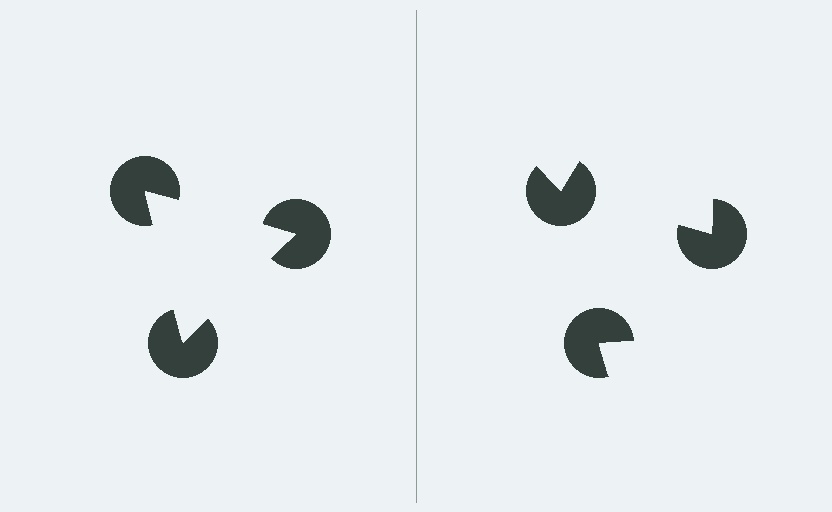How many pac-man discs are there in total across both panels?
6 — 3 on each side.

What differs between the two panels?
The pac-man discs are positioned identically on both sides; only the wedge orientations differ. On the left they align to a triangle; on the right they are misaligned.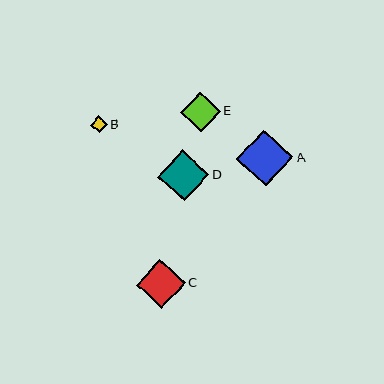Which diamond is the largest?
Diamond A is the largest with a size of approximately 57 pixels.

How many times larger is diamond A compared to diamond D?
Diamond A is approximately 1.1 times the size of diamond D.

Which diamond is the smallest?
Diamond B is the smallest with a size of approximately 17 pixels.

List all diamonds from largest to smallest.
From largest to smallest: A, D, C, E, B.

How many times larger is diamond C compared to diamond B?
Diamond C is approximately 2.9 times the size of diamond B.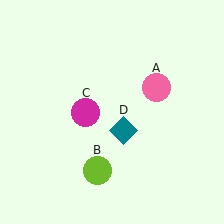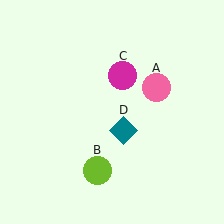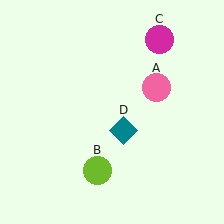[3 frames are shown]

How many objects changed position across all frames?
1 object changed position: magenta circle (object C).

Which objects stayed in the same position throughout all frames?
Pink circle (object A) and lime circle (object B) and teal diamond (object D) remained stationary.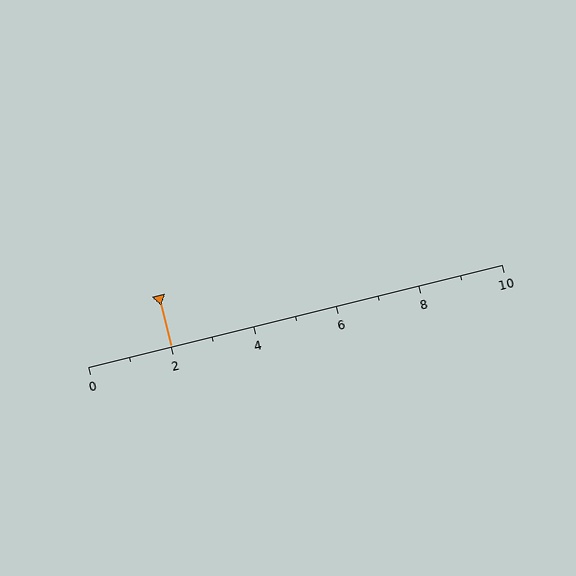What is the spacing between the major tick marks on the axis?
The major ticks are spaced 2 apart.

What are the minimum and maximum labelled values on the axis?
The axis runs from 0 to 10.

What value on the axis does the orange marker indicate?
The marker indicates approximately 2.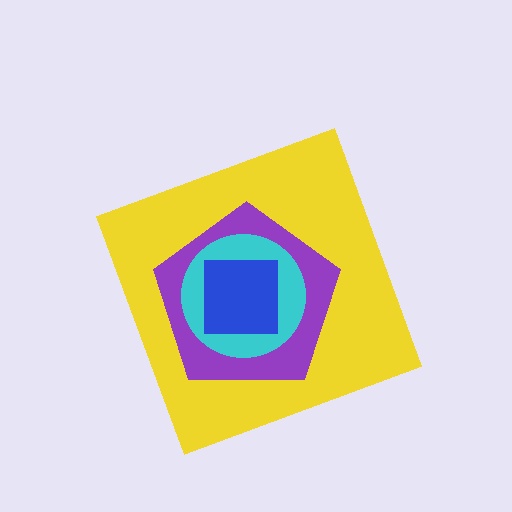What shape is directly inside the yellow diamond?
The purple pentagon.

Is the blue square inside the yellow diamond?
Yes.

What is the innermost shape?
The blue square.